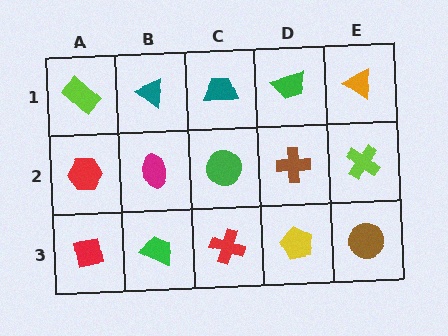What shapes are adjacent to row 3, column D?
A brown cross (row 2, column D), a red cross (row 3, column C), a brown circle (row 3, column E).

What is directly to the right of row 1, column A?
A teal triangle.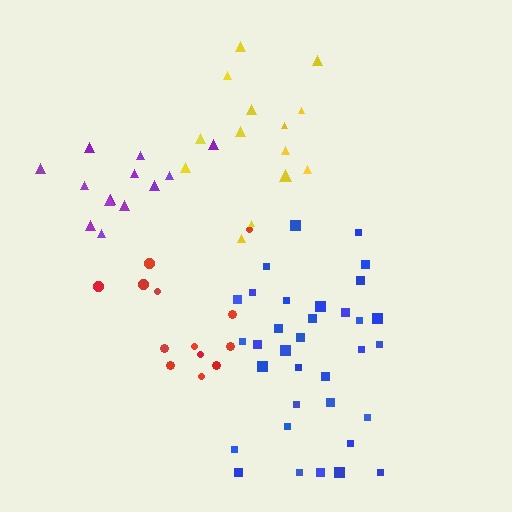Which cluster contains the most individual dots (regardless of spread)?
Blue (34).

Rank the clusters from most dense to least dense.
purple, blue, yellow, red.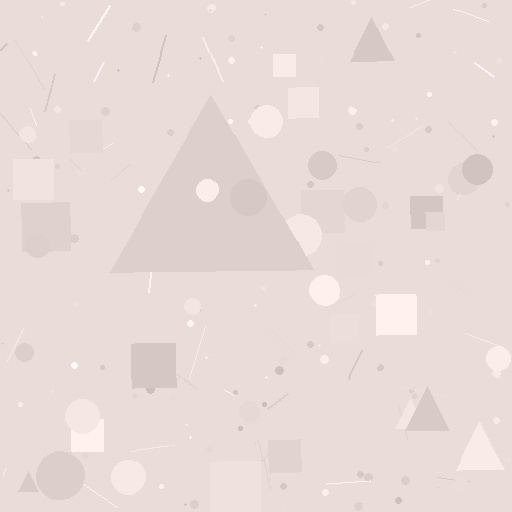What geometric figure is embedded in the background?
A triangle is embedded in the background.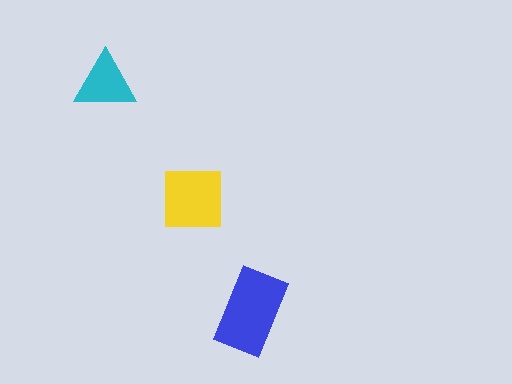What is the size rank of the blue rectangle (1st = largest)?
1st.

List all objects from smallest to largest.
The cyan triangle, the yellow square, the blue rectangle.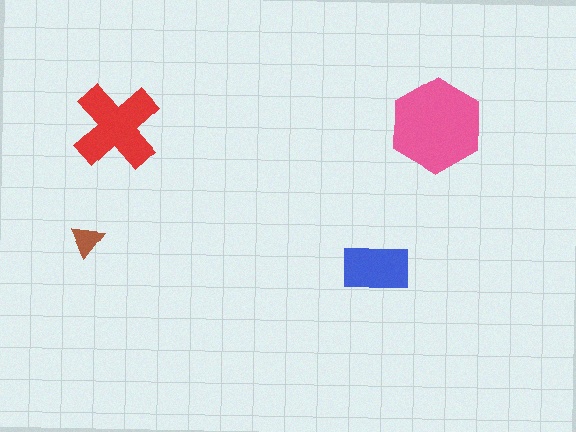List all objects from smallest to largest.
The brown triangle, the blue rectangle, the red cross, the pink hexagon.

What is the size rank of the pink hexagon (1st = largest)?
1st.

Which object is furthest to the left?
The brown triangle is leftmost.